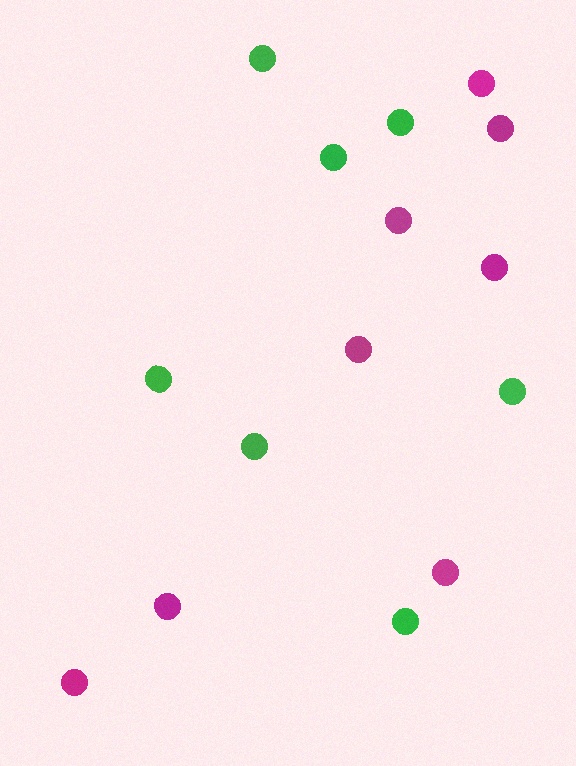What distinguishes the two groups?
There are 2 groups: one group of green circles (7) and one group of magenta circles (8).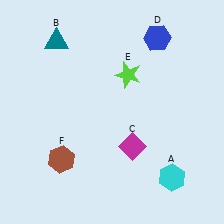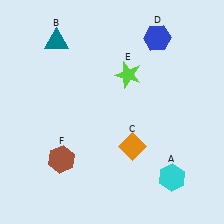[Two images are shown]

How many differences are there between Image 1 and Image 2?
There is 1 difference between the two images.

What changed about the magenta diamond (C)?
In Image 1, C is magenta. In Image 2, it changed to orange.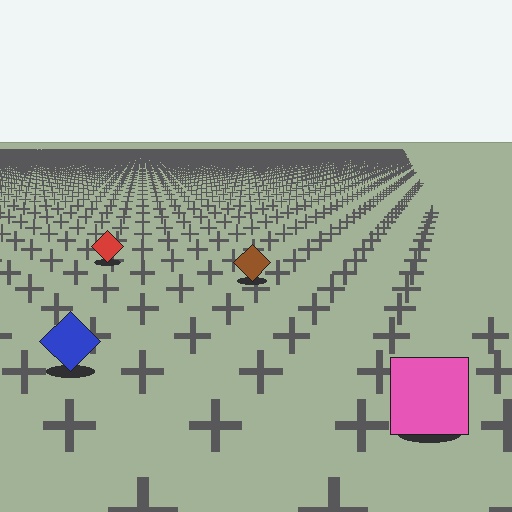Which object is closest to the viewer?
The pink square is closest. The texture marks near it are larger and more spread out.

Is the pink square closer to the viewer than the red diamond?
Yes. The pink square is closer — you can tell from the texture gradient: the ground texture is coarser near it.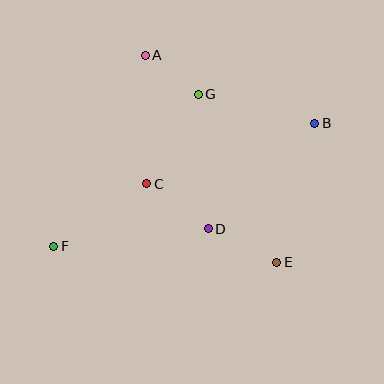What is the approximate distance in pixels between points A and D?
The distance between A and D is approximately 184 pixels.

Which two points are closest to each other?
Points A and G are closest to each other.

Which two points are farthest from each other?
Points B and F are farthest from each other.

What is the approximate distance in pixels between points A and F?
The distance between A and F is approximately 212 pixels.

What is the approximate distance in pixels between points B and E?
The distance between B and E is approximately 144 pixels.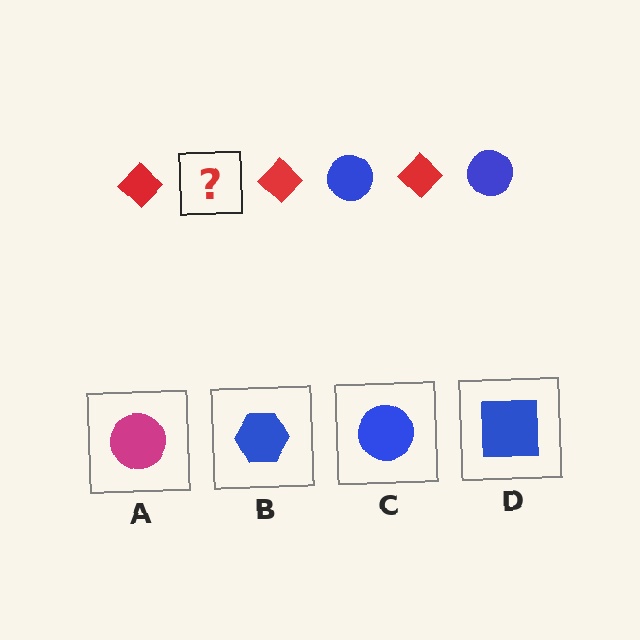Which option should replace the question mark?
Option C.